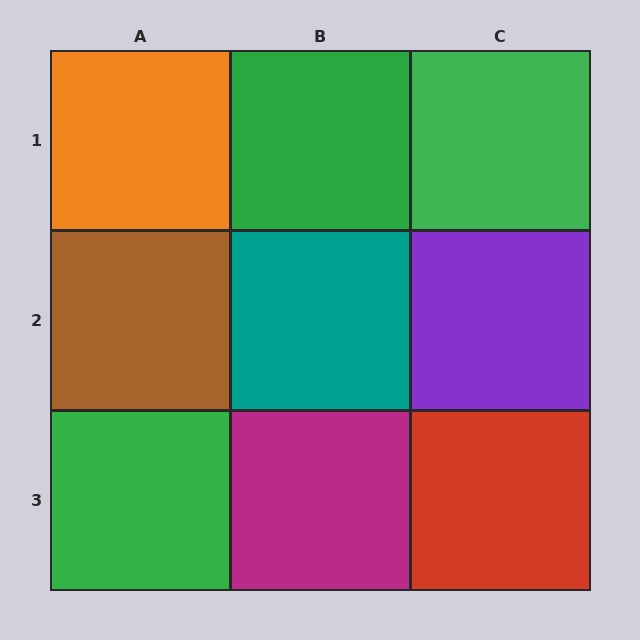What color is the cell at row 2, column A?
Brown.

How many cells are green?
3 cells are green.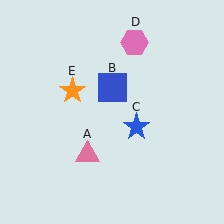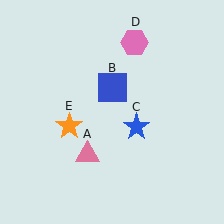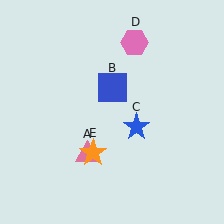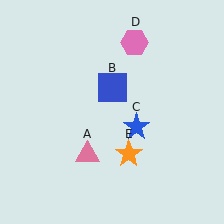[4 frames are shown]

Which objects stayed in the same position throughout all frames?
Pink triangle (object A) and blue square (object B) and blue star (object C) and pink hexagon (object D) remained stationary.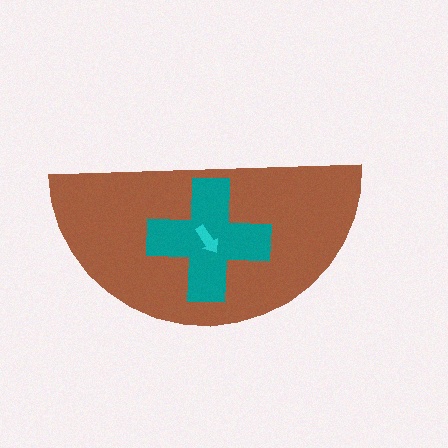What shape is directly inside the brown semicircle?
The teal cross.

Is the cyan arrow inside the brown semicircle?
Yes.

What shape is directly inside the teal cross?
The cyan arrow.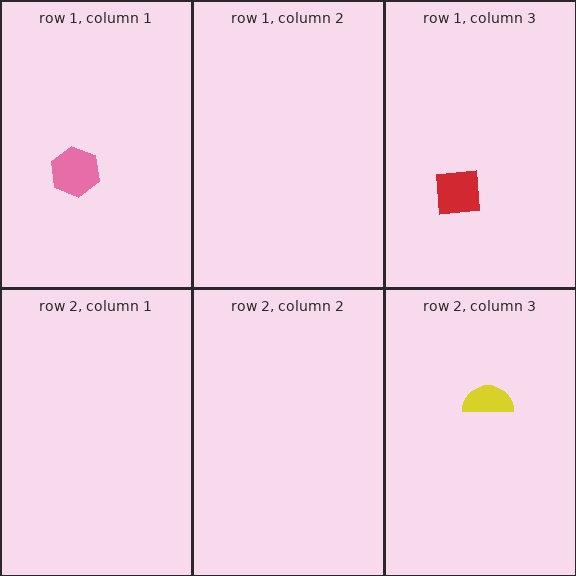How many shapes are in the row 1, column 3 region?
1.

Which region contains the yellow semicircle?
The row 2, column 3 region.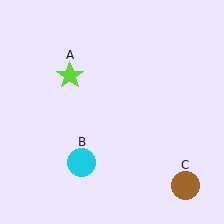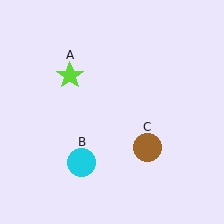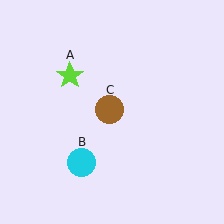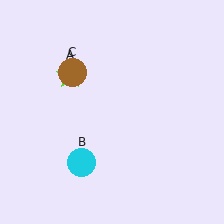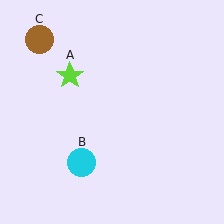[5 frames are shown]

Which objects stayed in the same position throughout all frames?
Lime star (object A) and cyan circle (object B) remained stationary.